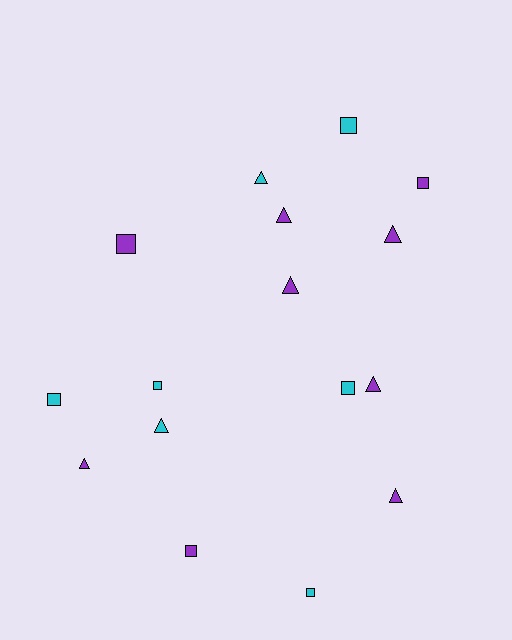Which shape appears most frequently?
Square, with 8 objects.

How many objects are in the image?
There are 16 objects.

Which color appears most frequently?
Purple, with 9 objects.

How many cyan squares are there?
There are 5 cyan squares.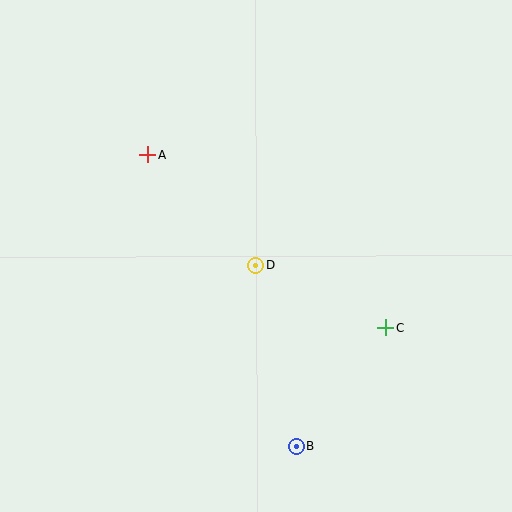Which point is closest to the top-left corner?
Point A is closest to the top-left corner.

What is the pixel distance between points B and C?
The distance between B and C is 148 pixels.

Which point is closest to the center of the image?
Point D at (256, 265) is closest to the center.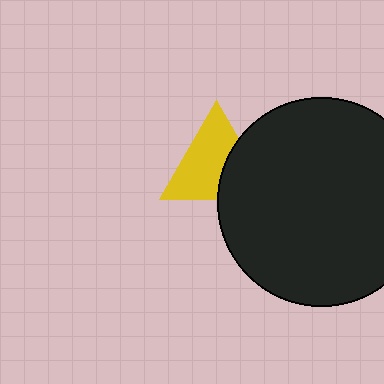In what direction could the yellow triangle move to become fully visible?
The yellow triangle could move left. That would shift it out from behind the black circle entirely.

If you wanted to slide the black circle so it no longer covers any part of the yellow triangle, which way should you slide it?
Slide it right — that is the most direct way to separate the two shapes.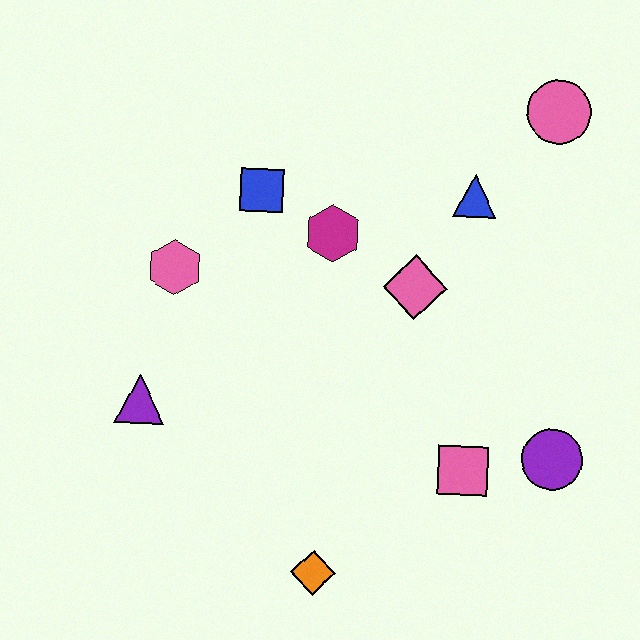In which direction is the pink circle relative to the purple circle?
The pink circle is above the purple circle.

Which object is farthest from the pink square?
The pink circle is farthest from the pink square.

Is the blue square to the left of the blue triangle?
Yes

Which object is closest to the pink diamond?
The magenta hexagon is closest to the pink diamond.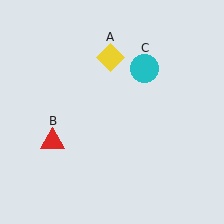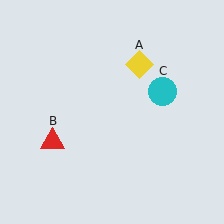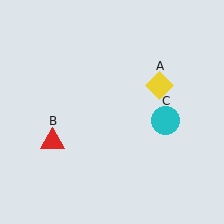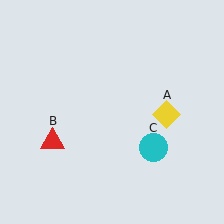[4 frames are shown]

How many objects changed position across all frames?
2 objects changed position: yellow diamond (object A), cyan circle (object C).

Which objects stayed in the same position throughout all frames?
Red triangle (object B) remained stationary.